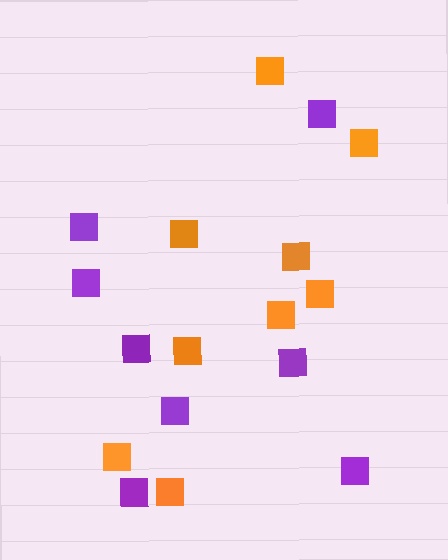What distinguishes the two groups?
There are 2 groups: one group of orange squares (9) and one group of purple squares (8).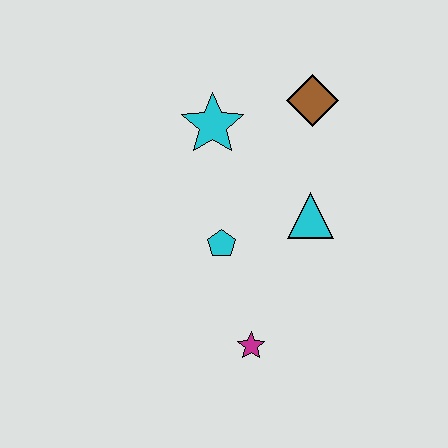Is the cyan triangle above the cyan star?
No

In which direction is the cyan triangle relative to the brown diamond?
The cyan triangle is below the brown diamond.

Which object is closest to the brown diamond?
The cyan star is closest to the brown diamond.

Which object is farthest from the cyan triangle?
The magenta star is farthest from the cyan triangle.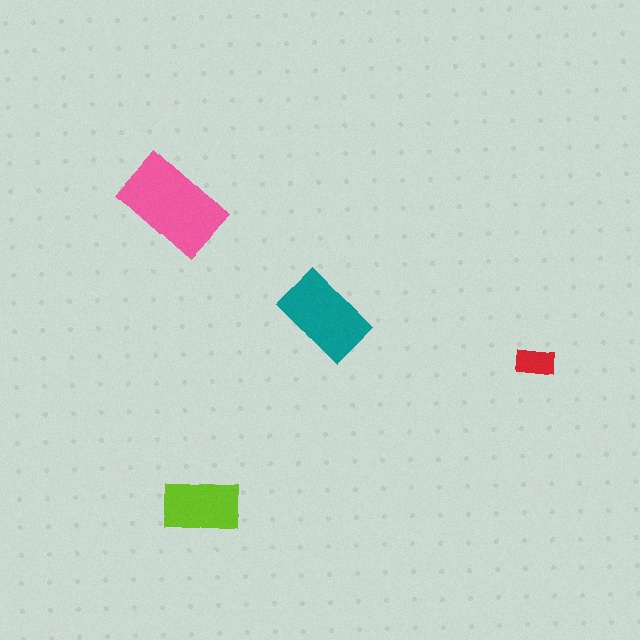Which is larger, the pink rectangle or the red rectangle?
The pink one.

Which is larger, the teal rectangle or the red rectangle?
The teal one.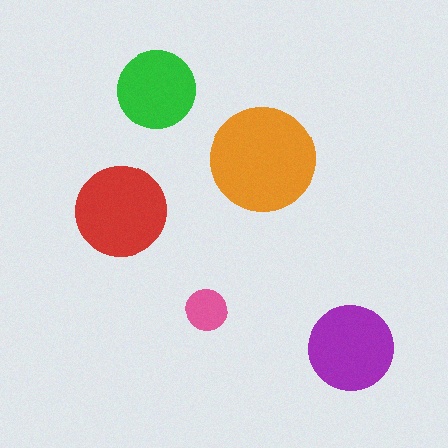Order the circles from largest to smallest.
the orange one, the red one, the purple one, the green one, the pink one.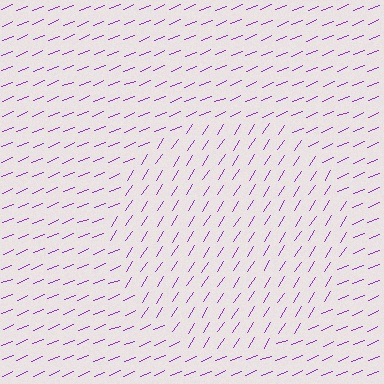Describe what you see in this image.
The image is filled with small purple line segments. A circle region in the image has lines oriented differently from the surrounding lines, creating a visible texture boundary.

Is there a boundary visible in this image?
Yes, there is a texture boundary formed by a change in line orientation.